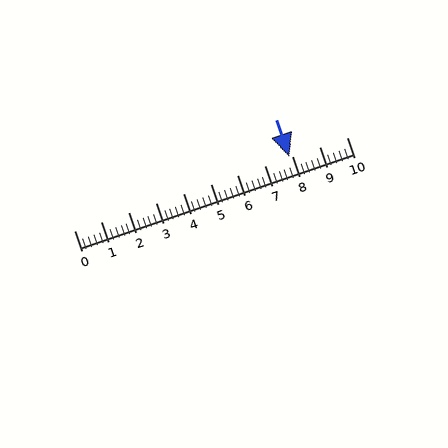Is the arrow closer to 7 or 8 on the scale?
The arrow is closer to 8.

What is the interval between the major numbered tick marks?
The major tick marks are spaced 1 units apart.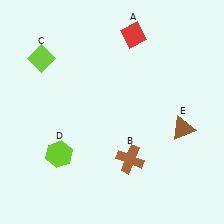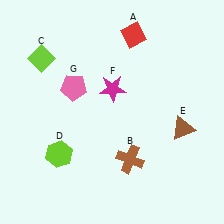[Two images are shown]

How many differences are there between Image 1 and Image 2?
There are 2 differences between the two images.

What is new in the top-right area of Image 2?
A magenta star (F) was added in the top-right area of Image 2.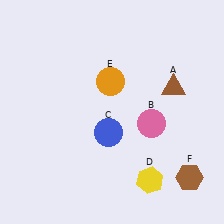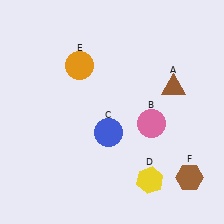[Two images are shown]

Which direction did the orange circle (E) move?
The orange circle (E) moved left.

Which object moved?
The orange circle (E) moved left.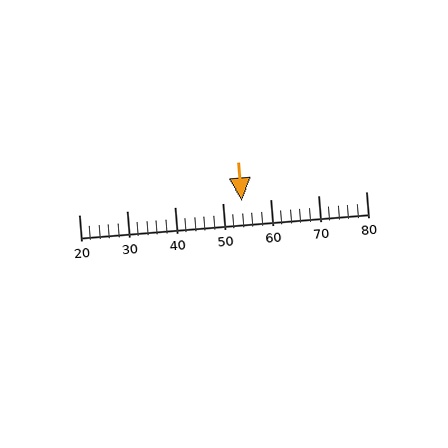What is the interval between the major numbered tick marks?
The major tick marks are spaced 10 units apart.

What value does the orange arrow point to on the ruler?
The orange arrow points to approximately 54.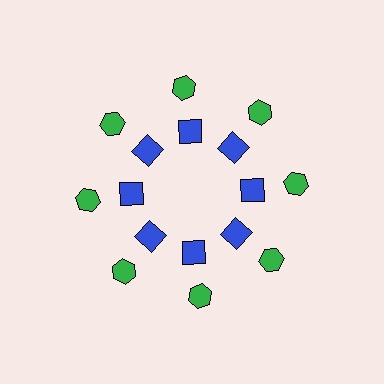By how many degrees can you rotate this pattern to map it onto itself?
The pattern maps onto itself every 45 degrees of rotation.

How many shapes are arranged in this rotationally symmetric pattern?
There are 16 shapes, arranged in 8 groups of 2.